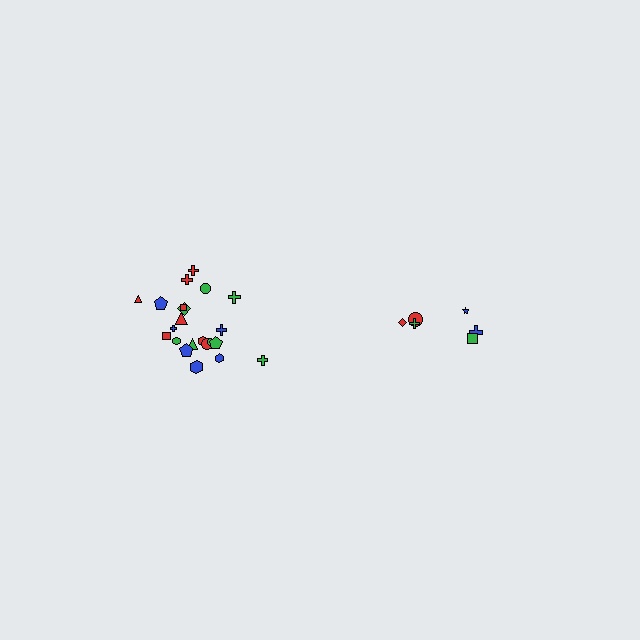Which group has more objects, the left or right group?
The left group.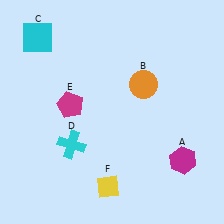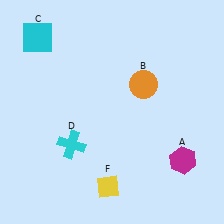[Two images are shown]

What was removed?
The magenta pentagon (E) was removed in Image 2.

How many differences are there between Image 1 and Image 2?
There is 1 difference between the two images.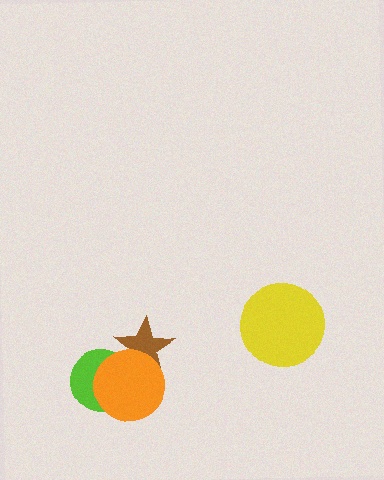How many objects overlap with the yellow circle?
0 objects overlap with the yellow circle.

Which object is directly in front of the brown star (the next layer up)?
The lime circle is directly in front of the brown star.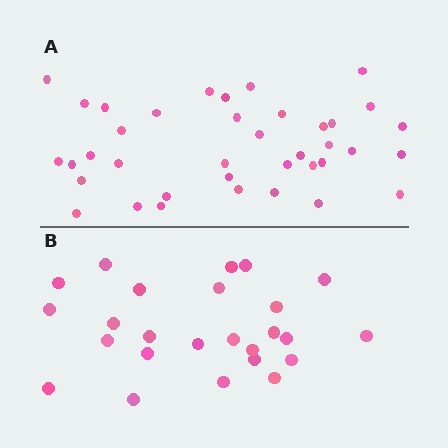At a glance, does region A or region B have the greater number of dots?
Region A (the top region) has more dots.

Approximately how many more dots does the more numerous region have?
Region A has approximately 15 more dots than region B.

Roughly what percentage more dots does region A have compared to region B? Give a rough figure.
About 50% more.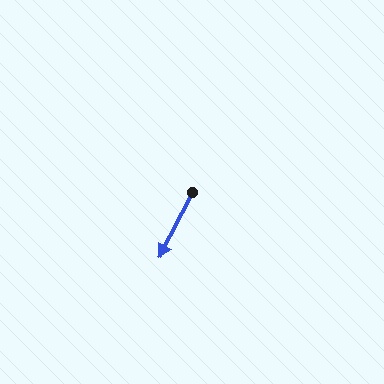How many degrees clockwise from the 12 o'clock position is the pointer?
Approximately 207 degrees.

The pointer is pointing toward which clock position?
Roughly 7 o'clock.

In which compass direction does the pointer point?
Southwest.